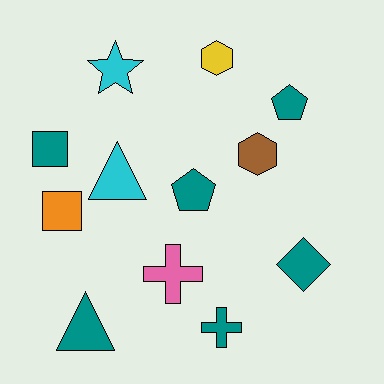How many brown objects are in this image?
There is 1 brown object.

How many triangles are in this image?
There are 2 triangles.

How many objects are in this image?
There are 12 objects.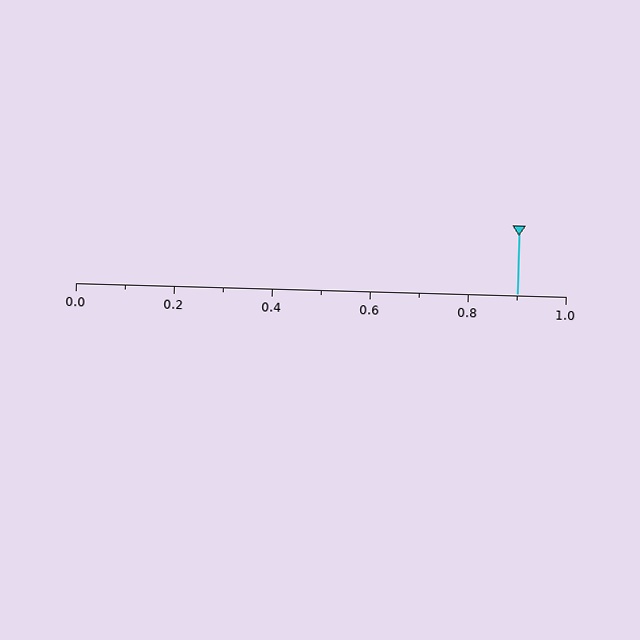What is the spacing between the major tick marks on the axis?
The major ticks are spaced 0.2 apart.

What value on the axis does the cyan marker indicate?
The marker indicates approximately 0.9.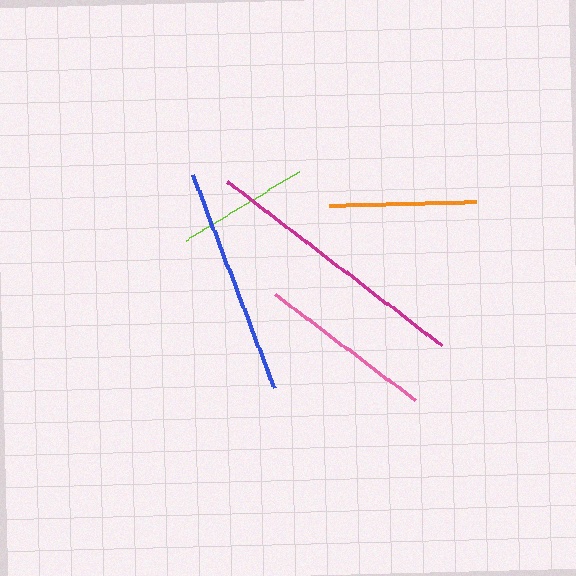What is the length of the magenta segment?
The magenta segment is approximately 270 pixels long.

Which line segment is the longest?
The magenta line is the longest at approximately 270 pixels.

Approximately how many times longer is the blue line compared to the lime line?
The blue line is approximately 1.7 times the length of the lime line.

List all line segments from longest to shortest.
From longest to shortest: magenta, blue, pink, orange, lime.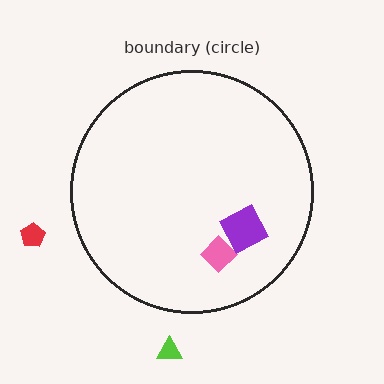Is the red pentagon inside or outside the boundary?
Outside.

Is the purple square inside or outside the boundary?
Inside.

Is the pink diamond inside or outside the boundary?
Inside.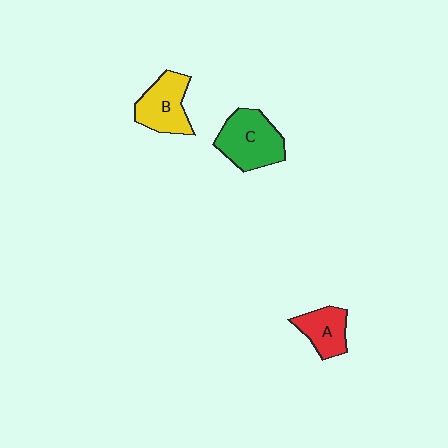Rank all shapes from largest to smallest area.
From largest to smallest: C (green), B (yellow), A (red).